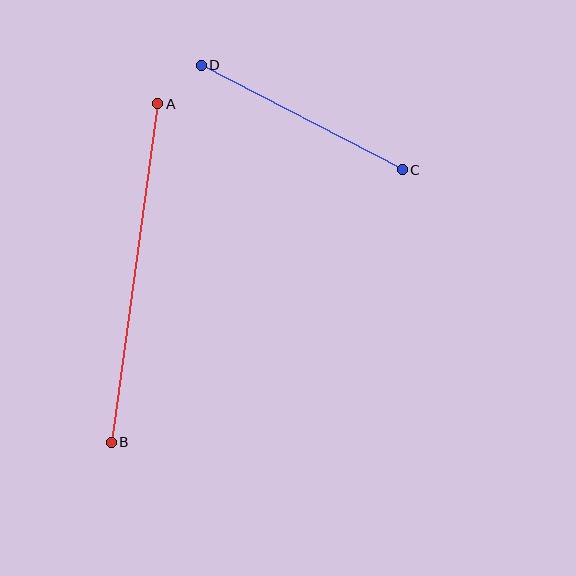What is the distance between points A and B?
The distance is approximately 342 pixels.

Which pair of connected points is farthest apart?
Points A and B are farthest apart.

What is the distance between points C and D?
The distance is approximately 226 pixels.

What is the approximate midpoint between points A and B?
The midpoint is at approximately (134, 273) pixels.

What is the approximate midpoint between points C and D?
The midpoint is at approximately (302, 118) pixels.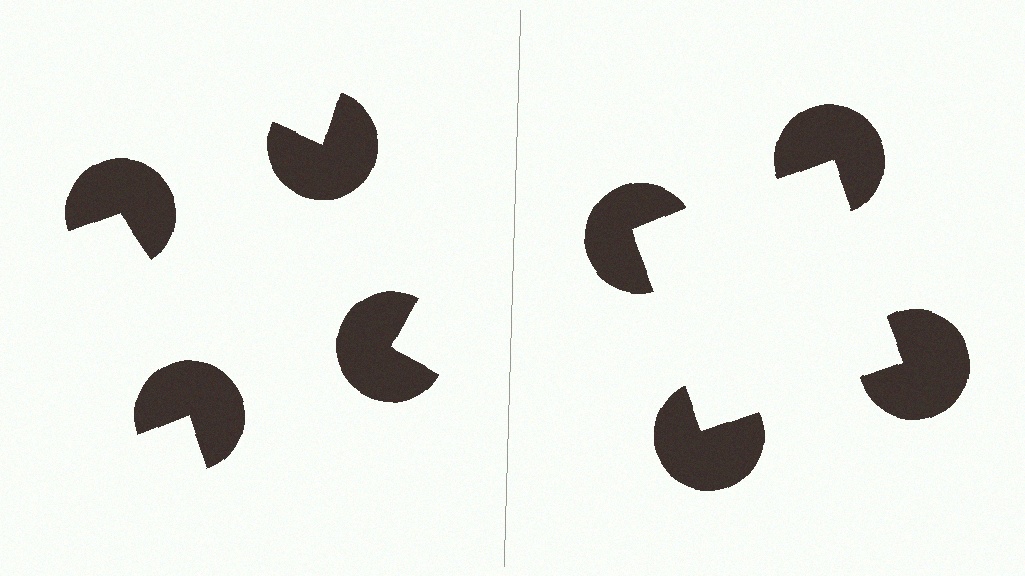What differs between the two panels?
The pac-man discs are positioned identically on both sides; only the wedge orientations differ. On the right they align to a square; on the left they are misaligned.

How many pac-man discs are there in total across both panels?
8 — 4 on each side.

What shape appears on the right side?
An illusory square.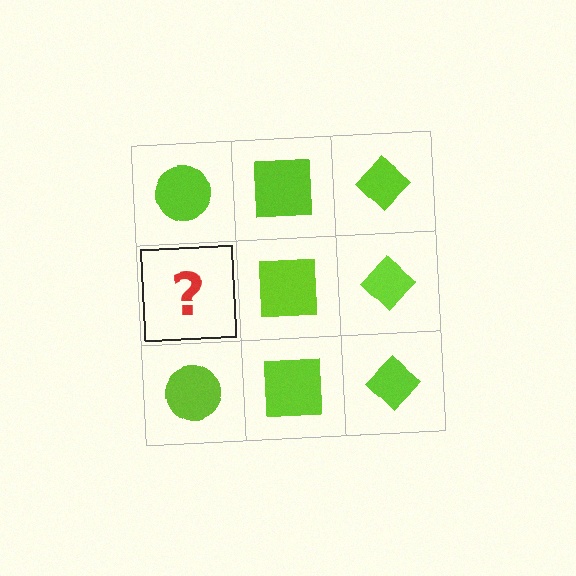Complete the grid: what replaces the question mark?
The question mark should be replaced with a lime circle.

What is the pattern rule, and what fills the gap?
The rule is that each column has a consistent shape. The gap should be filled with a lime circle.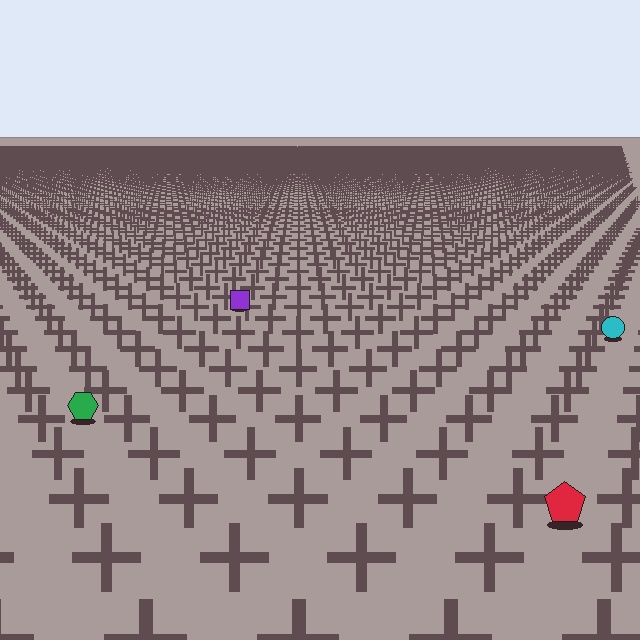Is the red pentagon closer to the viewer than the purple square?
Yes. The red pentagon is closer — you can tell from the texture gradient: the ground texture is coarser near it.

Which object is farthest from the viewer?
The purple square is farthest from the viewer. It appears smaller and the ground texture around it is denser.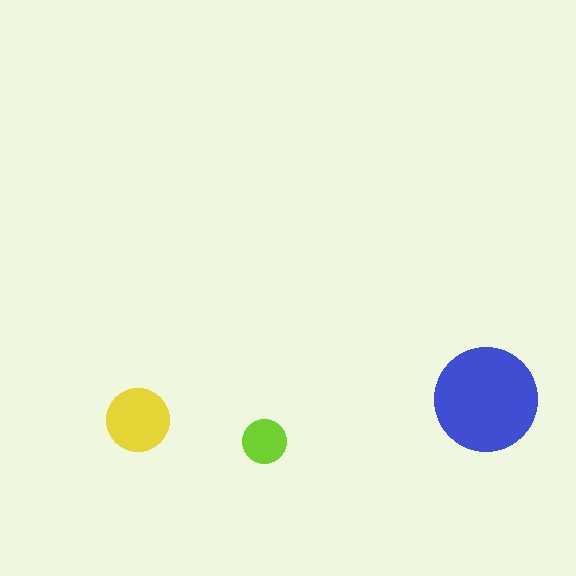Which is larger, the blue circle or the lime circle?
The blue one.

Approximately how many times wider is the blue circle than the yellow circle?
About 1.5 times wider.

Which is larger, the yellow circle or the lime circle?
The yellow one.